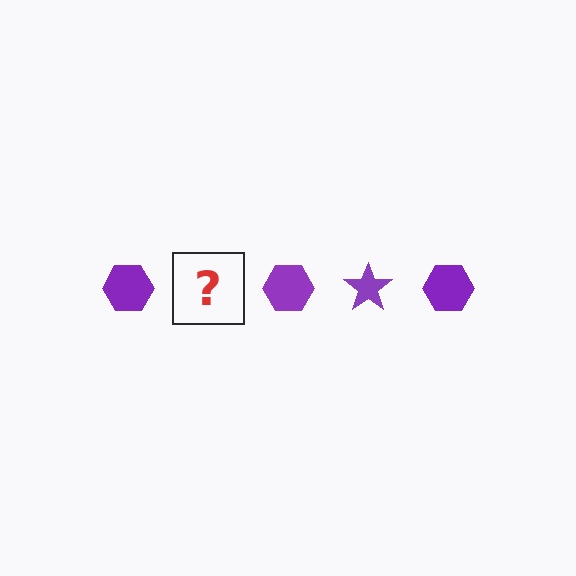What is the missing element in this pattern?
The missing element is a purple star.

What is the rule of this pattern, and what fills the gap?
The rule is that the pattern cycles through hexagon, star shapes in purple. The gap should be filled with a purple star.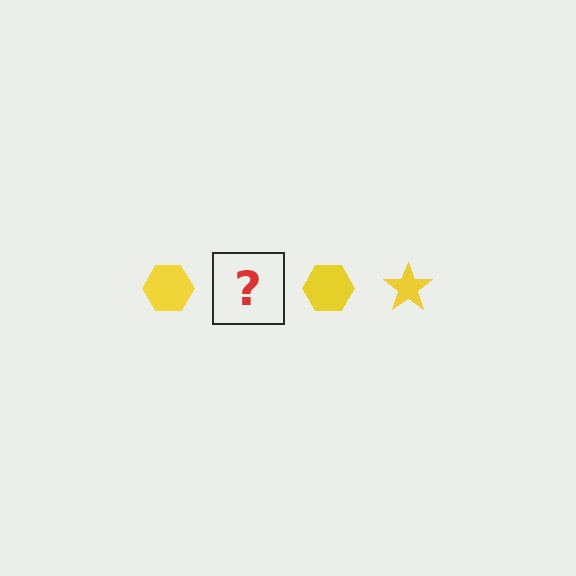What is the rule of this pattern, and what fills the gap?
The rule is that the pattern cycles through hexagon, star shapes in yellow. The gap should be filled with a yellow star.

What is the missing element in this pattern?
The missing element is a yellow star.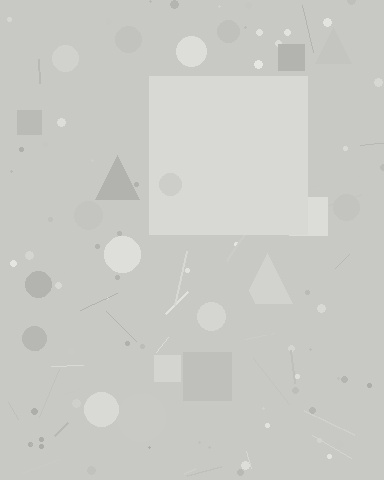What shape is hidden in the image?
A square is hidden in the image.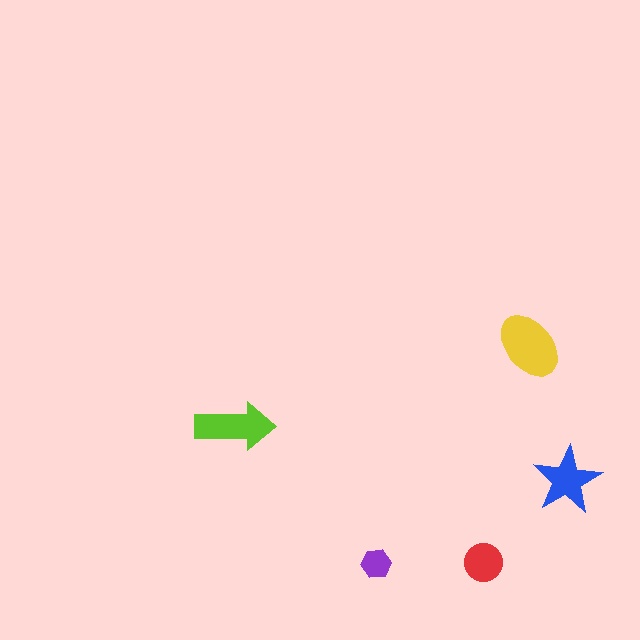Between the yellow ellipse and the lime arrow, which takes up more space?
The yellow ellipse.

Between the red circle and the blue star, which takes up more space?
The blue star.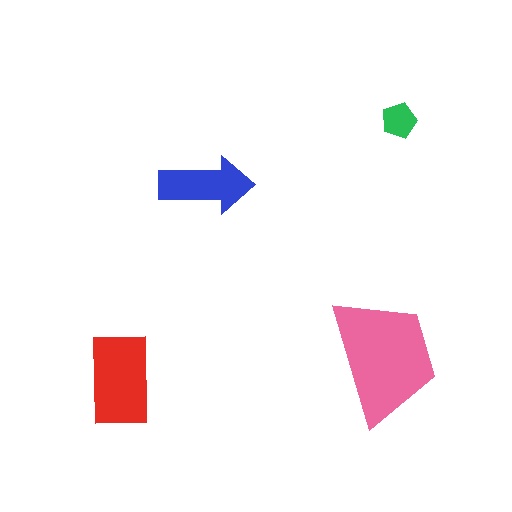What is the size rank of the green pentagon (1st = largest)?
4th.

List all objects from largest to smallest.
The pink trapezoid, the red rectangle, the blue arrow, the green pentagon.